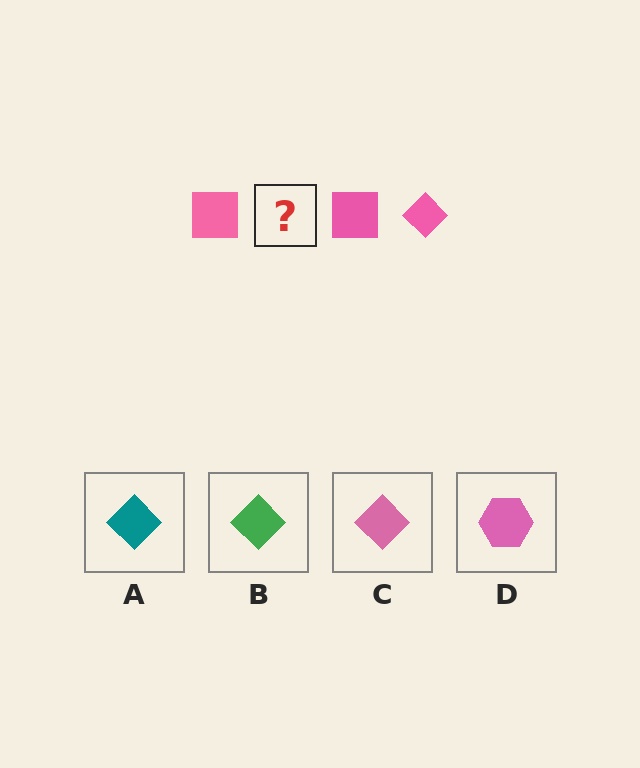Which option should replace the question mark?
Option C.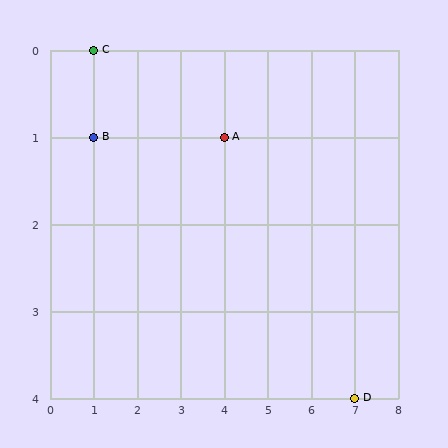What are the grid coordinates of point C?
Point C is at grid coordinates (1, 0).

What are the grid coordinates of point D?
Point D is at grid coordinates (7, 4).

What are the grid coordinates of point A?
Point A is at grid coordinates (4, 1).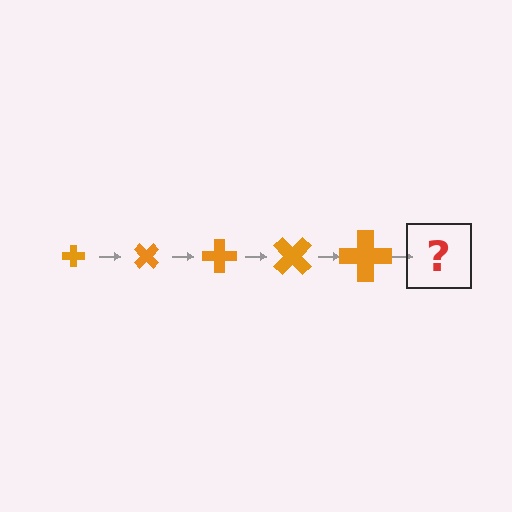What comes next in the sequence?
The next element should be a cross, larger than the previous one and rotated 225 degrees from the start.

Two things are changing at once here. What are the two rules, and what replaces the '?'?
The two rules are that the cross grows larger each step and it rotates 45 degrees each step. The '?' should be a cross, larger than the previous one and rotated 225 degrees from the start.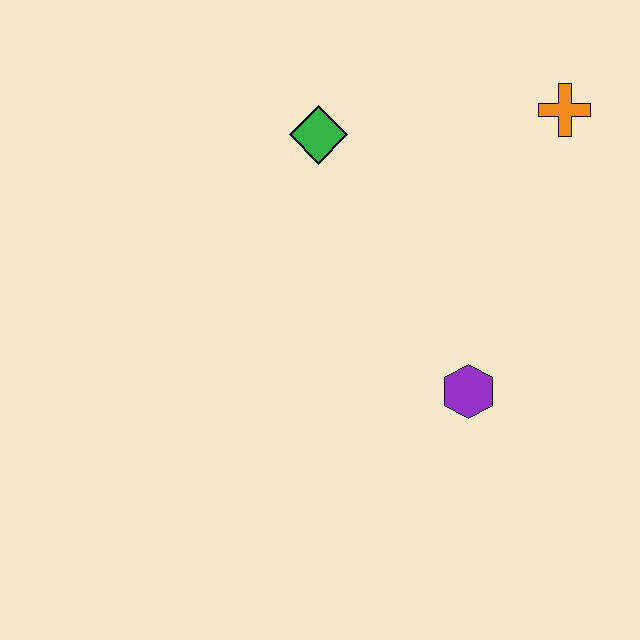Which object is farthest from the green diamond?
The purple hexagon is farthest from the green diamond.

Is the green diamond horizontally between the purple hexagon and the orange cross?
No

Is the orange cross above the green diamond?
Yes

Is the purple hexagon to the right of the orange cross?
No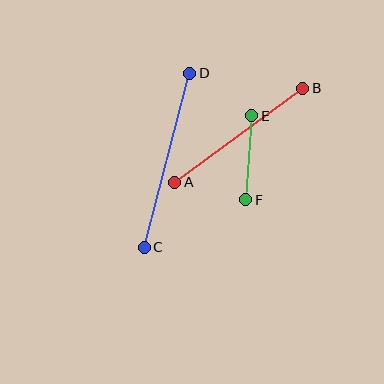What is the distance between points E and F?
The distance is approximately 84 pixels.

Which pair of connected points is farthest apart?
Points C and D are farthest apart.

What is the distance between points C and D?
The distance is approximately 180 pixels.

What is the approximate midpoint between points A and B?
The midpoint is at approximately (239, 135) pixels.